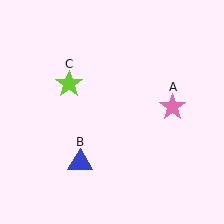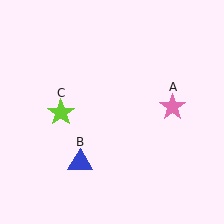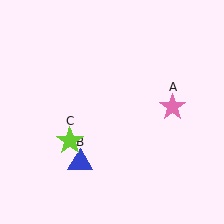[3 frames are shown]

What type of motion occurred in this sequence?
The lime star (object C) rotated counterclockwise around the center of the scene.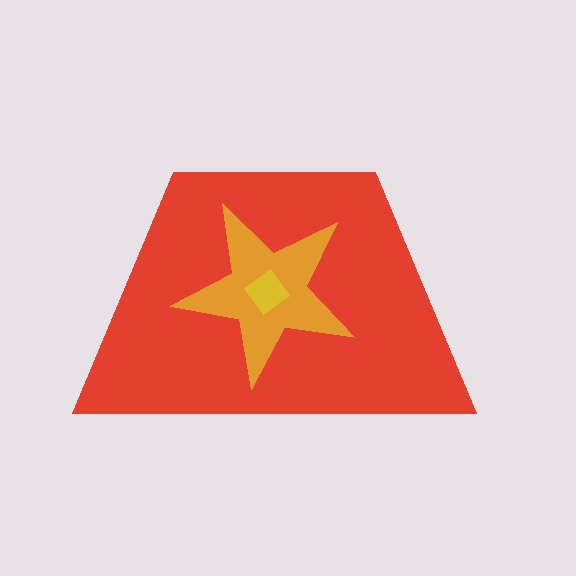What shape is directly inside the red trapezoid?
The orange star.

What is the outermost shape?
The red trapezoid.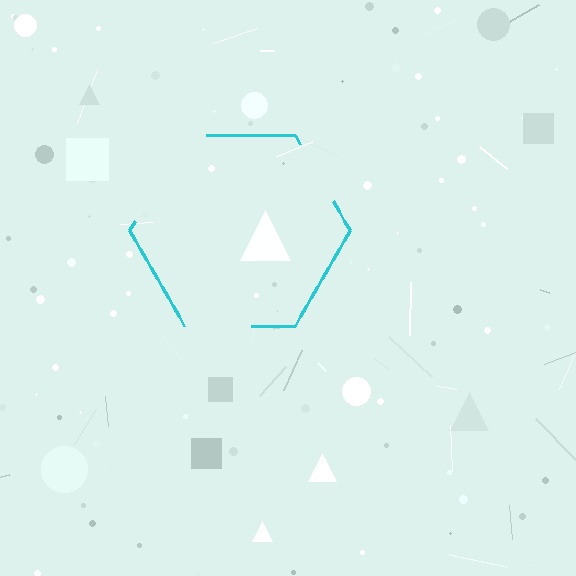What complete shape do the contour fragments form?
The contour fragments form a hexagon.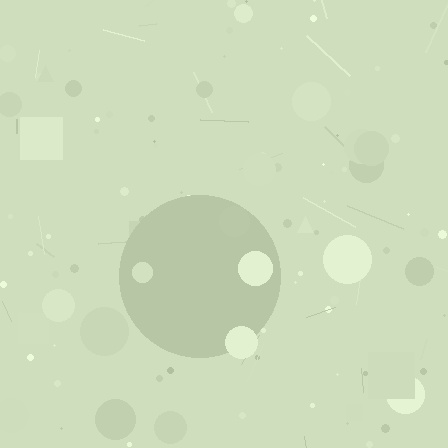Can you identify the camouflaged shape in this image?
The camouflaged shape is a circle.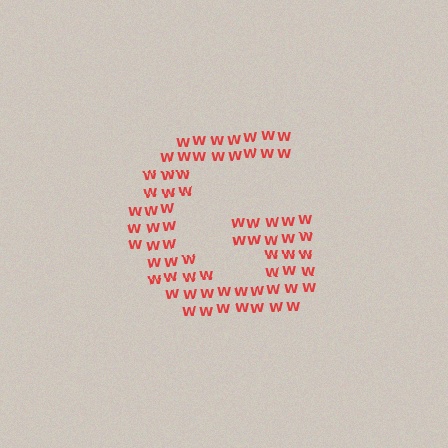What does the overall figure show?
The overall figure shows the letter G.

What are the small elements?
The small elements are letter W's.